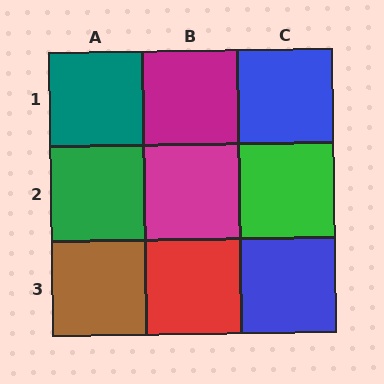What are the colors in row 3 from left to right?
Brown, red, blue.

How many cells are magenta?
2 cells are magenta.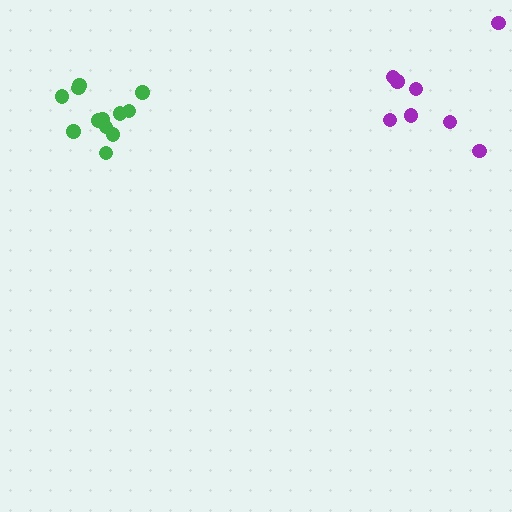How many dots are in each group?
Group 1: 12 dots, Group 2: 8 dots (20 total).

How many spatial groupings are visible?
There are 2 spatial groupings.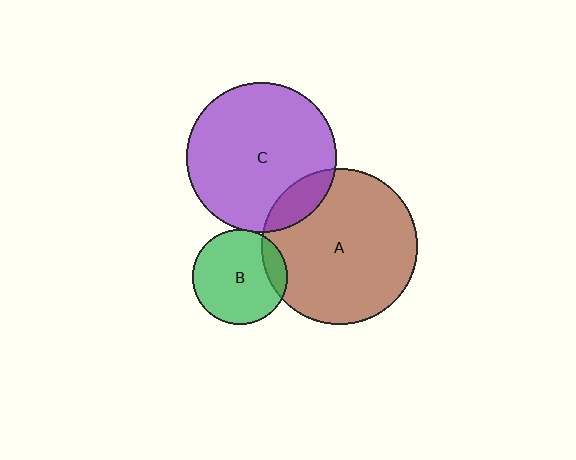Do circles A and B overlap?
Yes.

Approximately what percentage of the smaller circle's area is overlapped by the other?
Approximately 15%.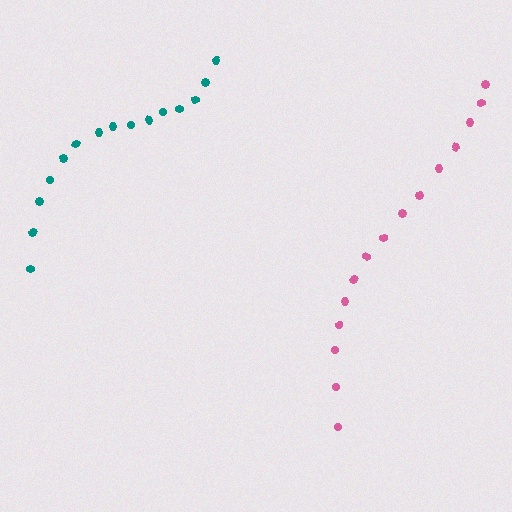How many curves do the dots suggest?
There are 2 distinct paths.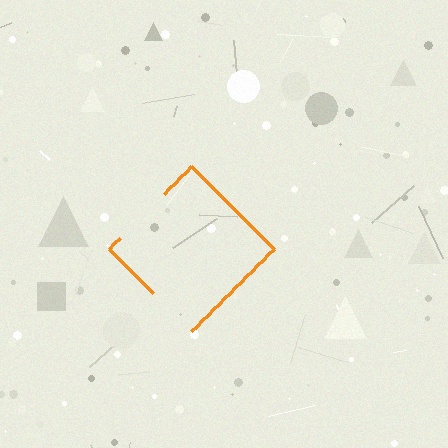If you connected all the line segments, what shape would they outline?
They would outline a diamond.